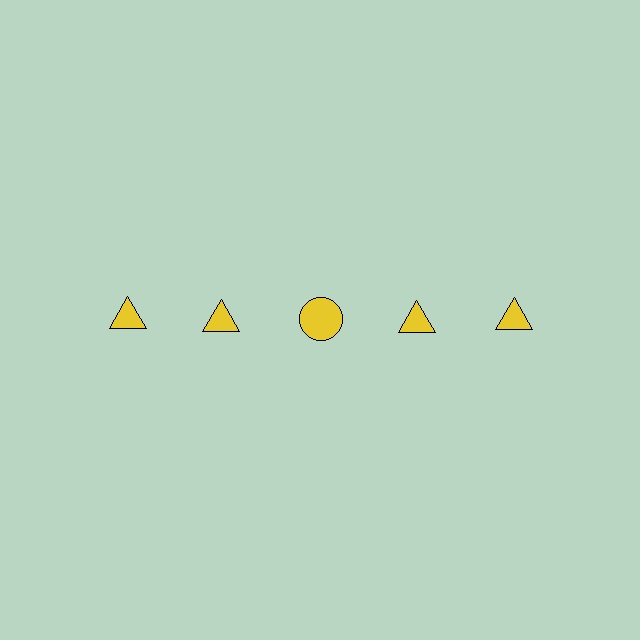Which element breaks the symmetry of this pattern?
The yellow circle in the top row, center column breaks the symmetry. All other shapes are yellow triangles.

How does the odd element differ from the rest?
It has a different shape: circle instead of triangle.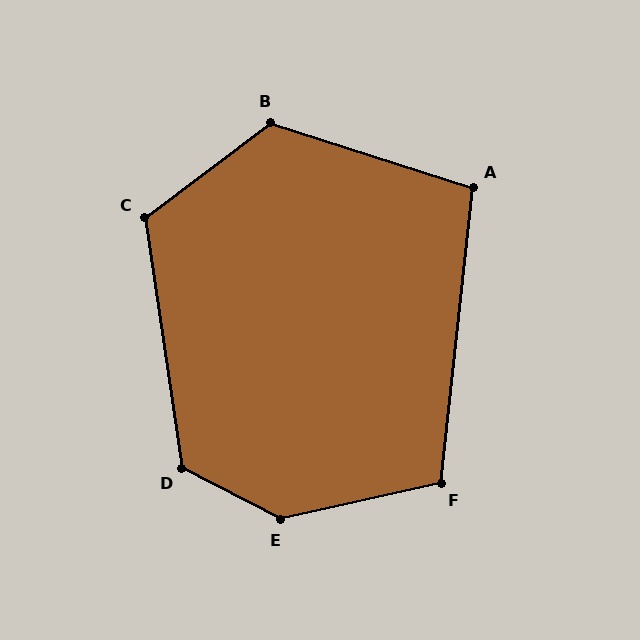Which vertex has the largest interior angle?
E, at approximately 140 degrees.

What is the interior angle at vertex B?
Approximately 126 degrees (obtuse).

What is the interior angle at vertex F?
Approximately 109 degrees (obtuse).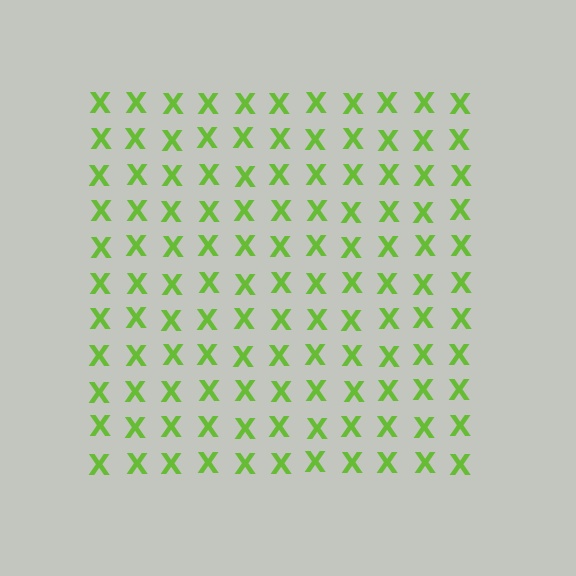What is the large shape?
The large shape is a square.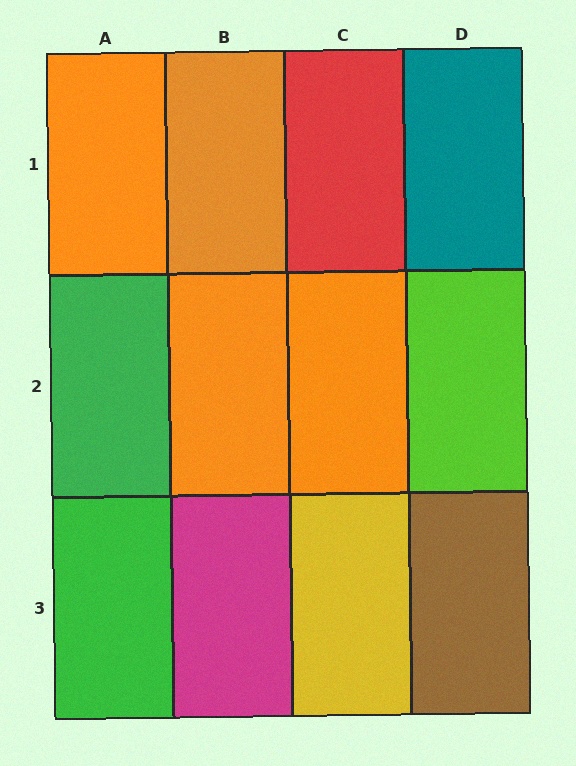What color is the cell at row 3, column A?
Green.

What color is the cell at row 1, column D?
Teal.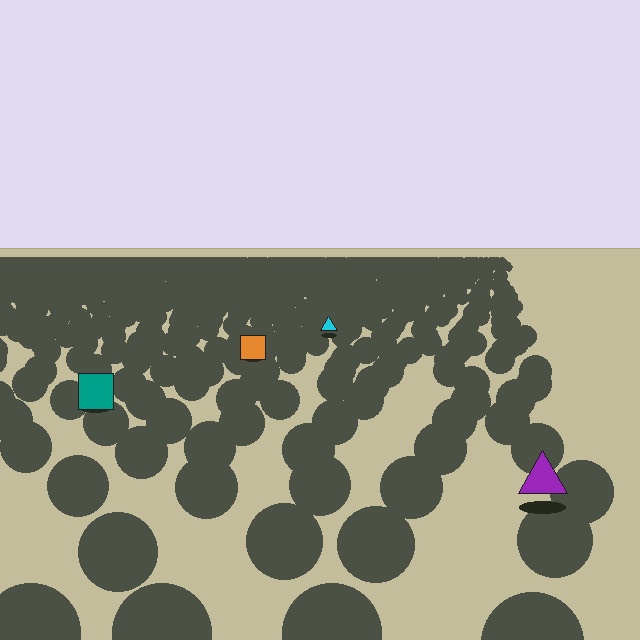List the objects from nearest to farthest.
From nearest to farthest: the purple triangle, the teal square, the orange square, the cyan triangle.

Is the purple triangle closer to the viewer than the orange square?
Yes. The purple triangle is closer — you can tell from the texture gradient: the ground texture is coarser near it.